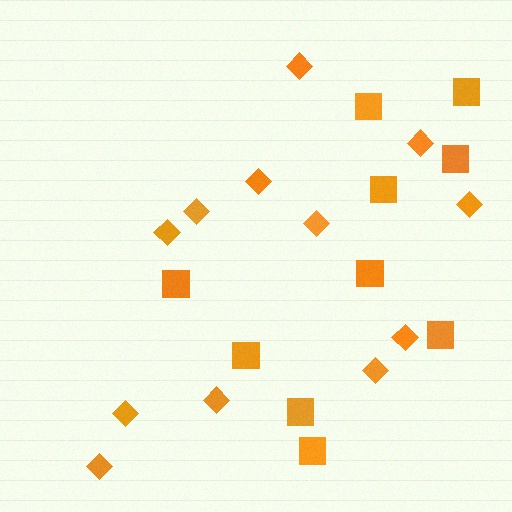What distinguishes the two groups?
There are 2 groups: one group of diamonds (12) and one group of squares (10).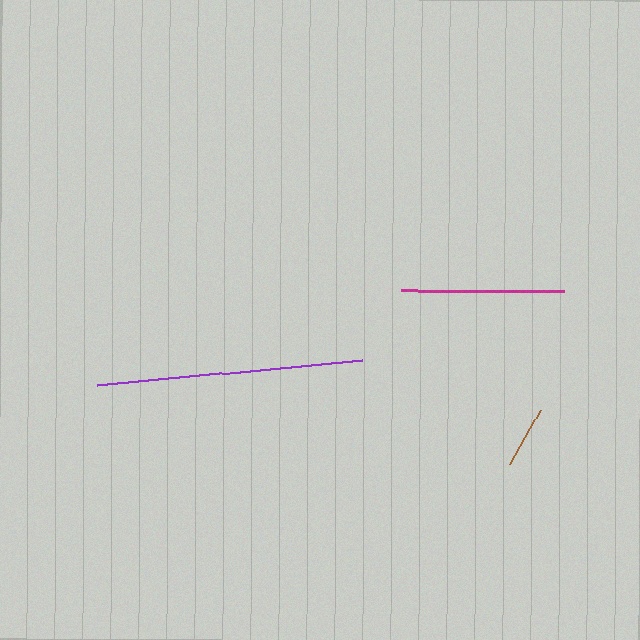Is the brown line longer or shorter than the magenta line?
The magenta line is longer than the brown line.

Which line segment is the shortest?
The brown line is the shortest at approximately 62 pixels.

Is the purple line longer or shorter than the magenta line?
The purple line is longer than the magenta line.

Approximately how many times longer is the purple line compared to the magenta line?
The purple line is approximately 1.6 times the length of the magenta line.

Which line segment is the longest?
The purple line is the longest at approximately 267 pixels.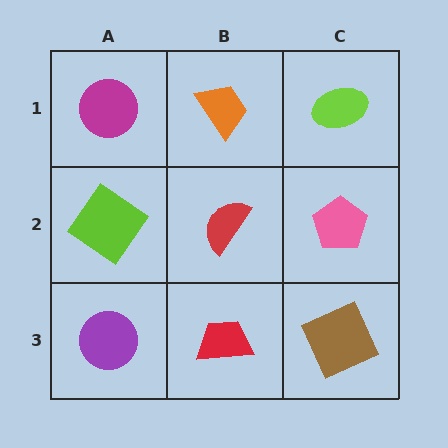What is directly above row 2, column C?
A lime ellipse.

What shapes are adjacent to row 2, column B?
An orange trapezoid (row 1, column B), a red trapezoid (row 3, column B), a lime diamond (row 2, column A), a pink pentagon (row 2, column C).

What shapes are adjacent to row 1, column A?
A lime diamond (row 2, column A), an orange trapezoid (row 1, column B).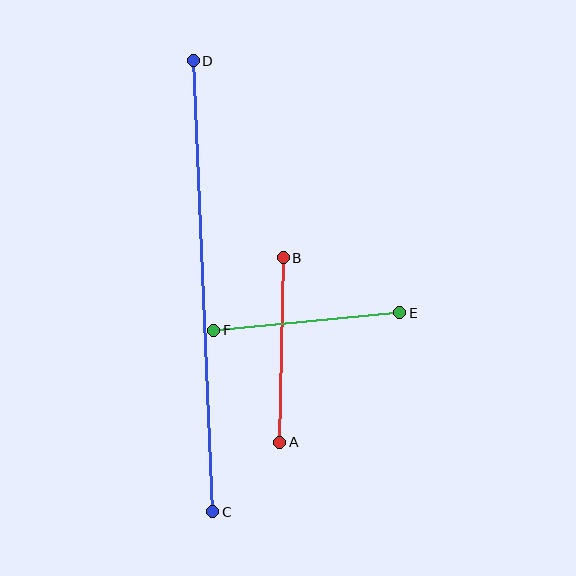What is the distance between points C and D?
The distance is approximately 451 pixels.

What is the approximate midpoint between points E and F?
The midpoint is at approximately (307, 322) pixels.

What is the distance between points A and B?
The distance is approximately 184 pixels.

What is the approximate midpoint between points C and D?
The midpoint is at approximately (203, 286) pixels.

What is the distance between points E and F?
The distance is approximately 187 pixels.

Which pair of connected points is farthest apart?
Points C and D are farthest apart.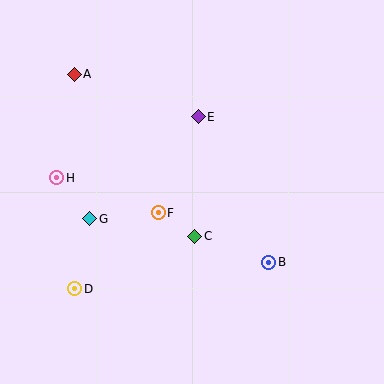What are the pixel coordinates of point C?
Point C is at (195, 236).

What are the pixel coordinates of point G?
Point G is at (90, 219).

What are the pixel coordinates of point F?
Point F is at (158, 213).